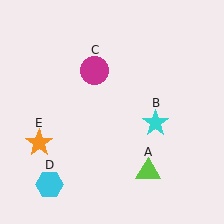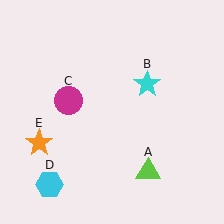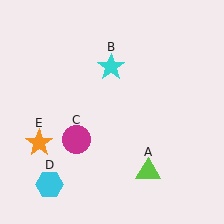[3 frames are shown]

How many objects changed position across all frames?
2 objects changed position: cyan star (object B), magenta circle (object C).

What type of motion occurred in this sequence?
The cyan star (object B), magenta circle (object C) rotated counterclockwise around the center of the scene.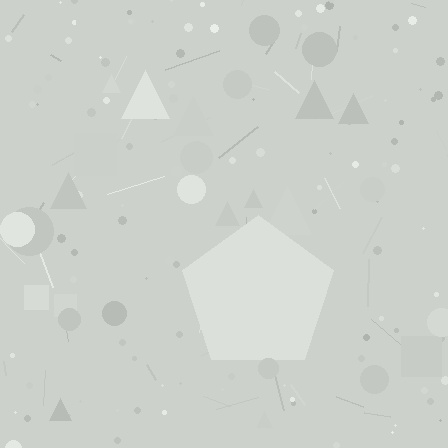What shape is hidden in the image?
A pentagon is hidden in the image.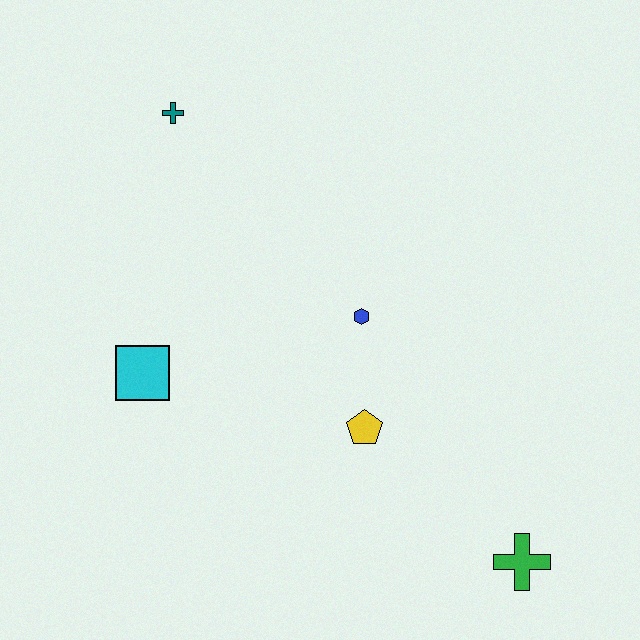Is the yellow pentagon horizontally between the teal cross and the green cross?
Yes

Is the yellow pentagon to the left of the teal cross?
No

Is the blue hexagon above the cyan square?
Yes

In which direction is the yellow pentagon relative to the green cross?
The yellow pentagon is to the left of the green cross.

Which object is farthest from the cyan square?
The green cross is farthest from the cyan square.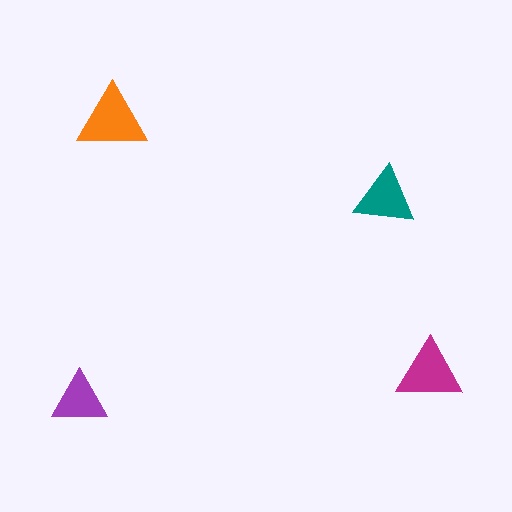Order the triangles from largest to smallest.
the orange one, the magenta one, the teal one, the purple one.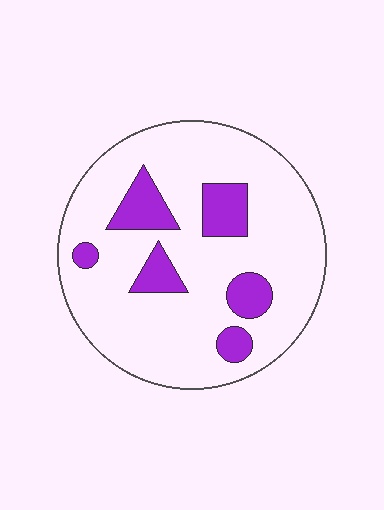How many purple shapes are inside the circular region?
6.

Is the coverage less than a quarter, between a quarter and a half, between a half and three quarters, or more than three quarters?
Less than a quarter.